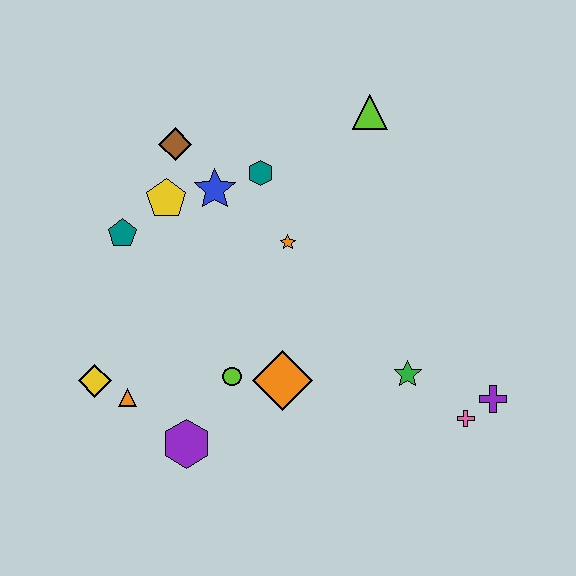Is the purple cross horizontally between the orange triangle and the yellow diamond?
No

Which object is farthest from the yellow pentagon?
The purple cross is farthest from the yellow pentagon.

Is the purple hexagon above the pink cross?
No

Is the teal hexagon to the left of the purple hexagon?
No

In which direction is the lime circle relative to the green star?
The lime circle is to the left of the green star.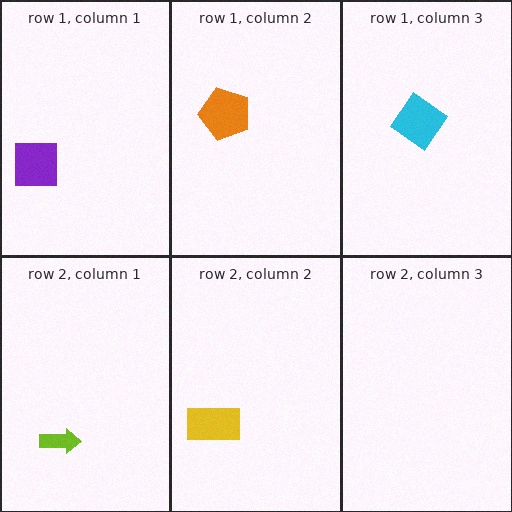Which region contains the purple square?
The row 1, column 1 region.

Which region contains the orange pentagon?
The row 1, column 2 region.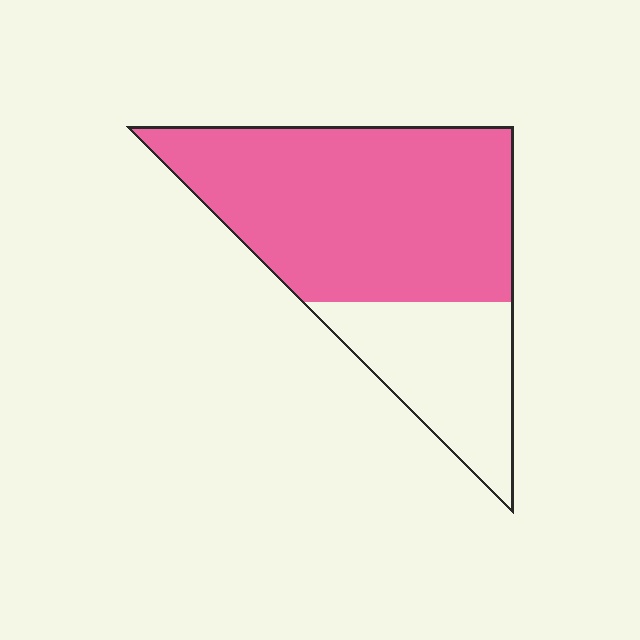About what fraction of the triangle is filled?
About two thirds (2/3).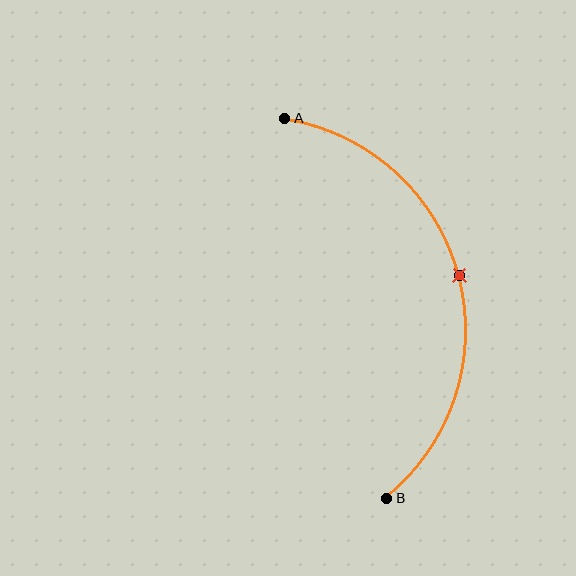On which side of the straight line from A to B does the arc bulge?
The arc bulges to the right of the straight line connecting A and B.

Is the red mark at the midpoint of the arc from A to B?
Yes. The red mark lies on the arc at equal arc-length from both A and B — it is the arc midpoint.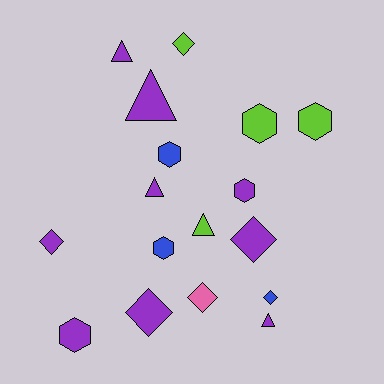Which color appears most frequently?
Purple, with 9 objects.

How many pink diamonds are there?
There is 1 pink diamond.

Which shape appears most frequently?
Diamond, with 6 objects.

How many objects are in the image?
There are 17 objects.